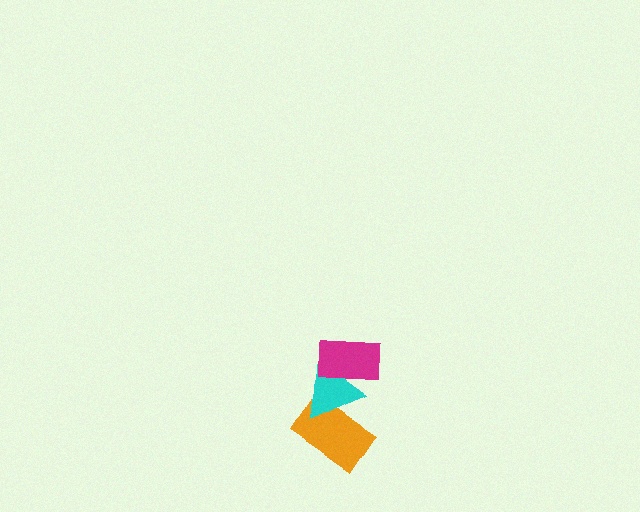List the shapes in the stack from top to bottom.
From top to bottom: the magenta rectangle, the cyan triangle, the orange rectangle.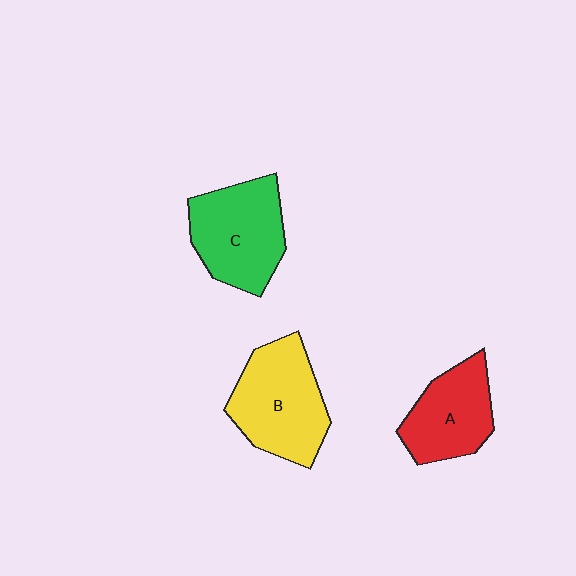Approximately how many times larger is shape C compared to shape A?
Approximately 1.2 times.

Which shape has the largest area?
Shape B (yellow).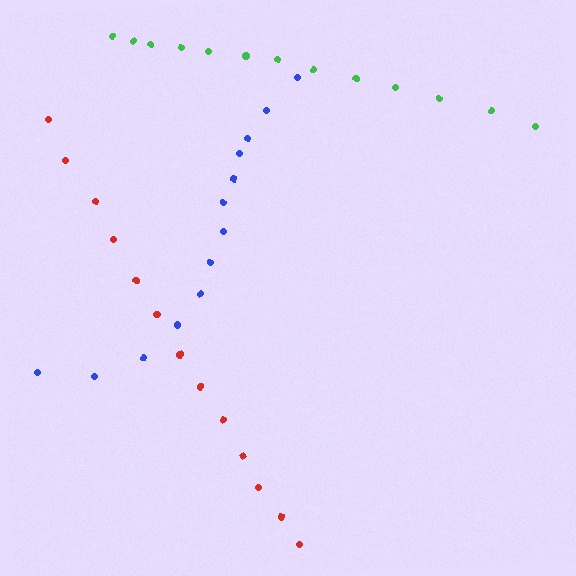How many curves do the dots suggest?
There are 3 distinct paths.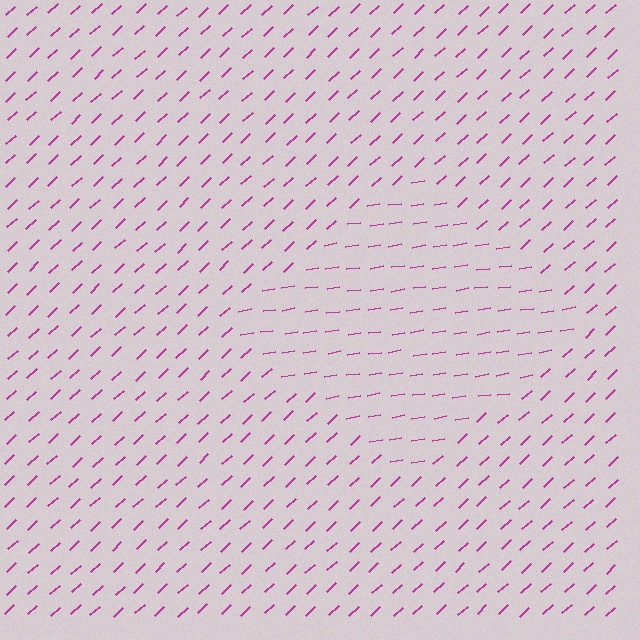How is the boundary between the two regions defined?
The boundary is defined purely by a change in line orientation (approximately 34 degrees difference). All lines are the same color and thickness.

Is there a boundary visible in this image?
Yes, there is a texture boundary formed by a change in line orientation.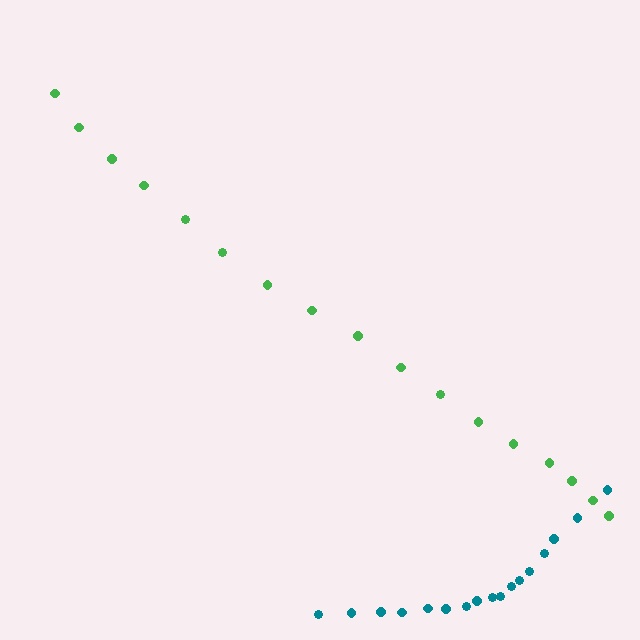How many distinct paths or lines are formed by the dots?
There are 2 distinct paths.